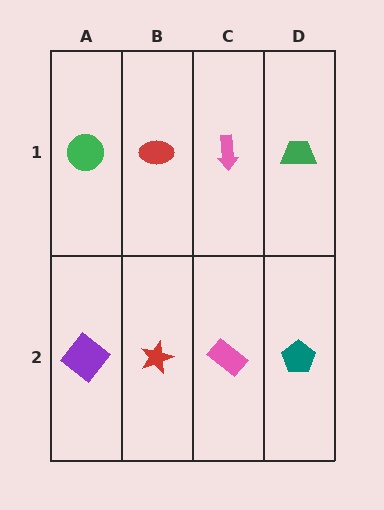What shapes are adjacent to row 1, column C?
A pink rectangle (row 2, column C), a red ellipse (row 1, column B), a green trapezoid (row 1, column D).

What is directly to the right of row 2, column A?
A red star.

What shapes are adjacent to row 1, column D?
A teal pentagon (row 2, column D), a pink arrow (row 1, column C).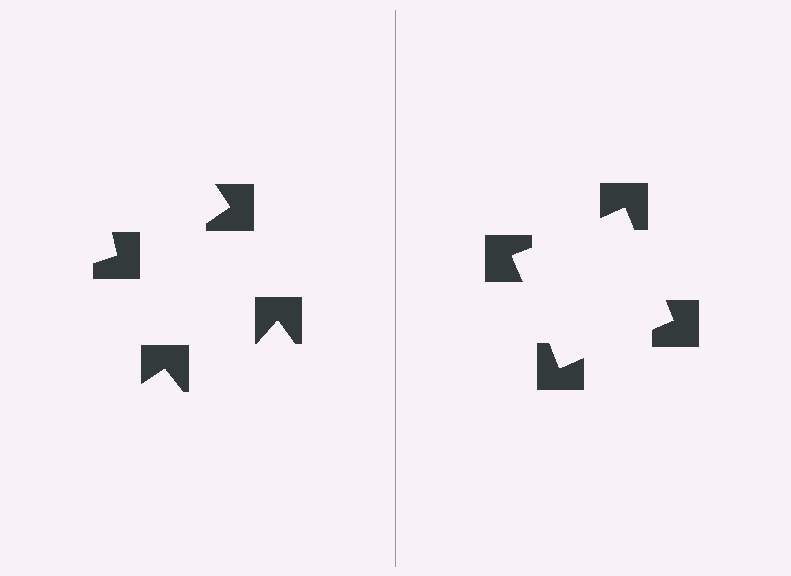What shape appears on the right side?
An illusory square.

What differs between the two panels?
The notched squares are positioned identically on both sides; only the wedge orientations differ. On the right they align to a square; on the left they are misaligned.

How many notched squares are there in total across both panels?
8 — 4 on each side.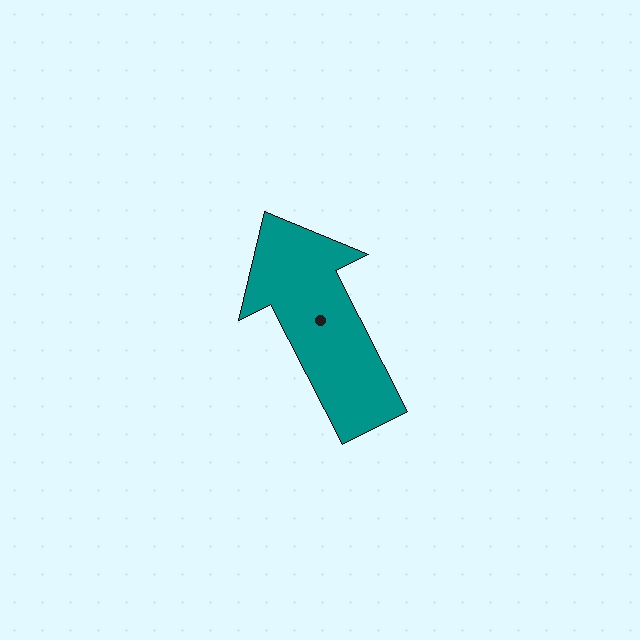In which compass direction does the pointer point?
Northwest.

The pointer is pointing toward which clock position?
Roughly 11 o'clock.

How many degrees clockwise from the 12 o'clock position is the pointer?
Approximately 333 degrees.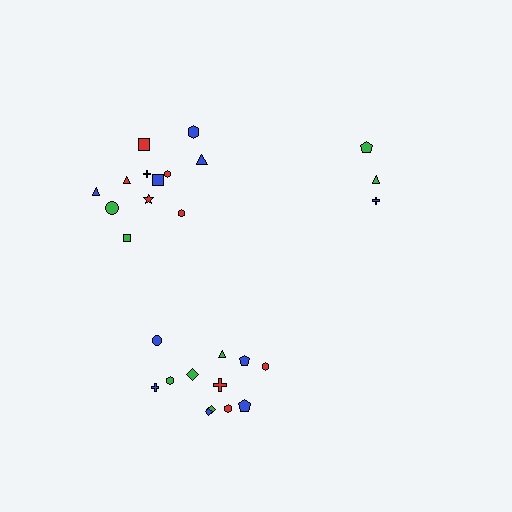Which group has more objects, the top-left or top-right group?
The top-left group.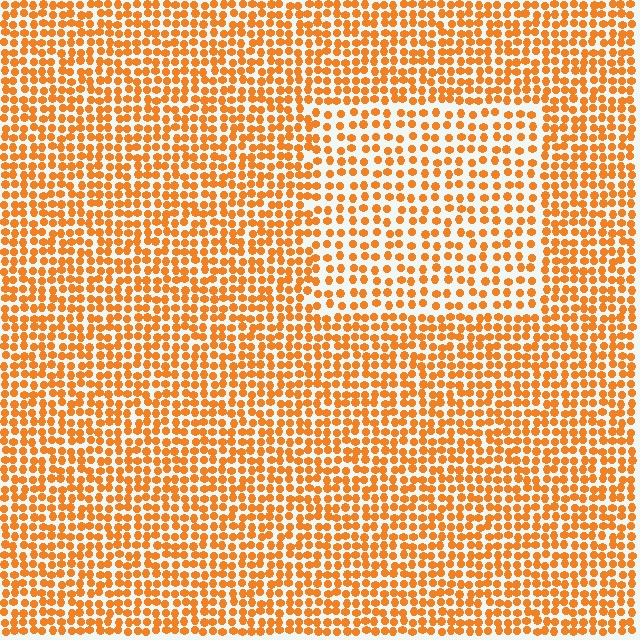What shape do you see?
I see a rectangle.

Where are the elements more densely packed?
The elements are more densely packed outside the rectangle boundary.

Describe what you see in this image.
The image contains small orange elements arranged at two different densities. A rectangle-shaped region is visible where the elements are less densely packed than the surrounding area.